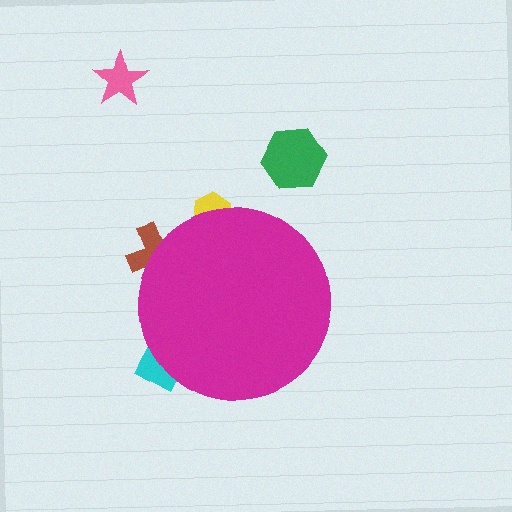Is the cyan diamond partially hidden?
Yes, the cyan diamond is partially hidden behind the magenta circle.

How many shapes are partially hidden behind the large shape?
3 shapes are partially hidden.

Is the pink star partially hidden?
No, the pink star is fully visible.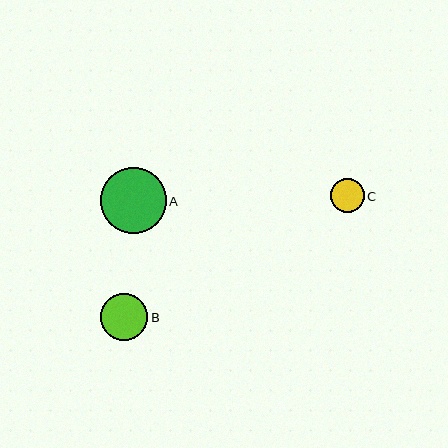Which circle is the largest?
Circle A is the largest with a size of approximately 65 pixels.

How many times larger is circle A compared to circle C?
Circle A is approximately 1.9 times the size of circle C.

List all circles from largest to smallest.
From largest to smallest: A, B, C.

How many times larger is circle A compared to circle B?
Circle A is approximately 1.4 times the size of circle B.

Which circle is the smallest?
Circle C is the smallest with a size of approximately 34 pixels.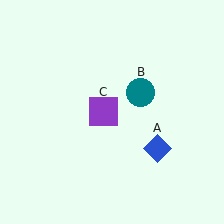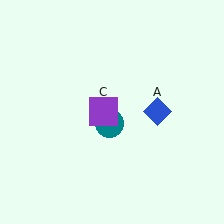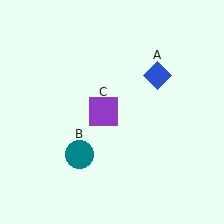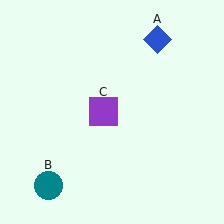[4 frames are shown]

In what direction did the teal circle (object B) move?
The teal circle (object B) moved down and to the left.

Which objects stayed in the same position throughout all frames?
Purple square (object C) remained stationary.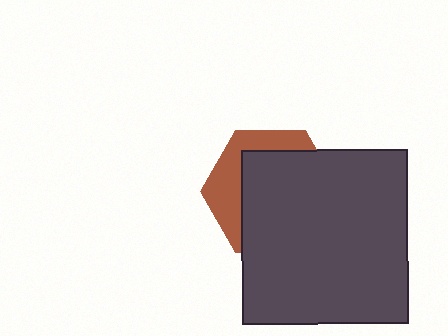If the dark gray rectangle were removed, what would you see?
You would see the complete brown hexagon.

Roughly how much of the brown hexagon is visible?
A small part of it is visible (roughly 33%).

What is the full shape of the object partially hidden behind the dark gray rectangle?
The partially hidden object is a brown hexagon.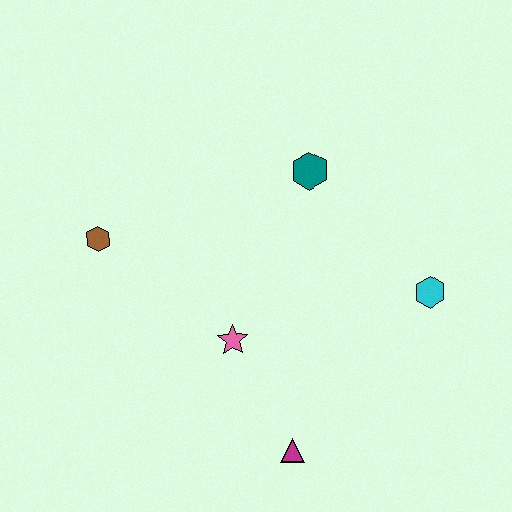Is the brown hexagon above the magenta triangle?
Yes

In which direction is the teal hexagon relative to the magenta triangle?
The teal hexagon is above the magenta triangle.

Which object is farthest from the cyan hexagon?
The brown hexagon is farthest from the cyan hexagon.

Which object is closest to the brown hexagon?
The pink star is closest to the brown hexagon.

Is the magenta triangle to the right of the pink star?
Yes